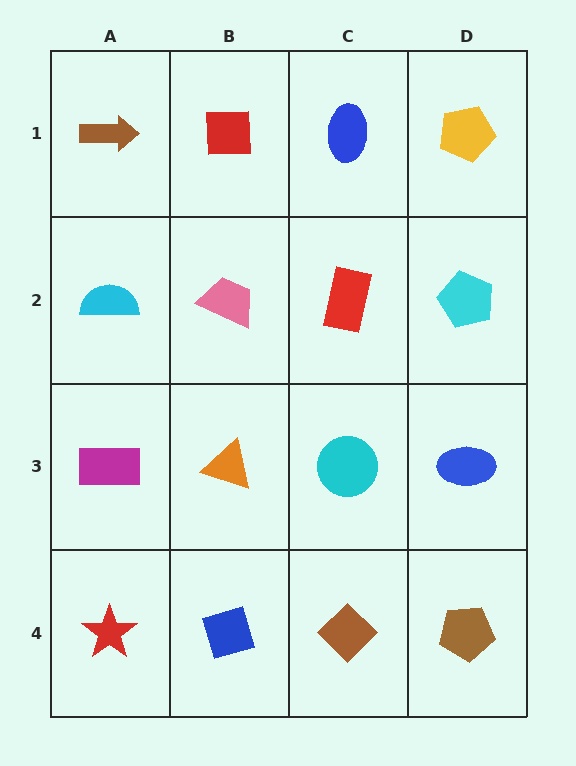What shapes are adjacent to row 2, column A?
A brown arrow (row 1, column A), a magenta rectangle (row 3, column A), a pink trapezoid (row 2, column B).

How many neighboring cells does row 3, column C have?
4.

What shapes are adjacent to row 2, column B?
A red square (row 1, column B), an orange triangle (row 3, column B), a cyan semicircle (row 2, column A), a red rectangle (row 2, column C).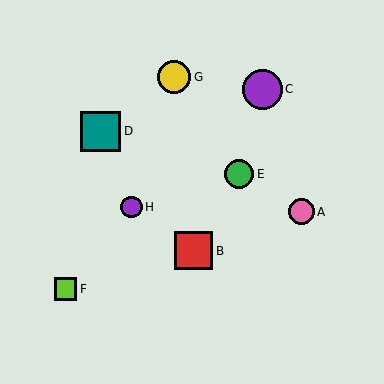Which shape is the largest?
The teal square (labeled D) is the largest.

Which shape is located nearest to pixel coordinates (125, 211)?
The purple circle (labeled H) at (131, 207) is nearest to that location.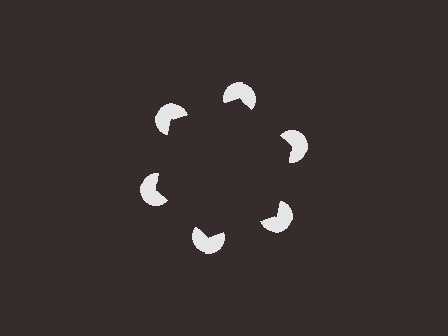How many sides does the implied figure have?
6 sides.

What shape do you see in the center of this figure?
An illusory hexagon — its edges are inferred from the aligned wedge cuts in the pac-man discs, not physically drawn.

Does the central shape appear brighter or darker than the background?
It typically appears slightly darker than the background, even though no actual brightness change is drawn.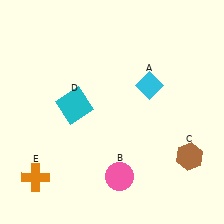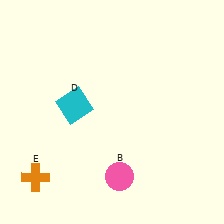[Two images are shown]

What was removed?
The brown hexagon (C), the cyan diamond (A) were removed in Image 2.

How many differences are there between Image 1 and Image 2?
There are 2 differences between the two images.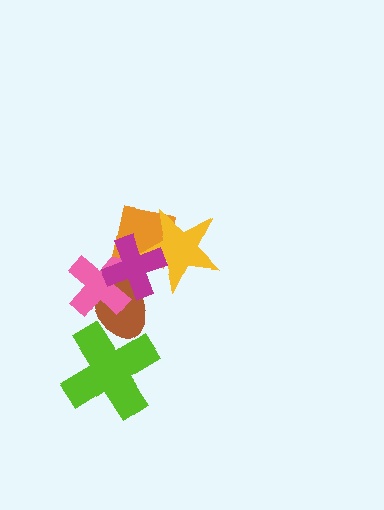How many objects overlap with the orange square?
2 objects overlap with the orange square.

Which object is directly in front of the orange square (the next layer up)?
The yellow star is directly in front of the orange square.